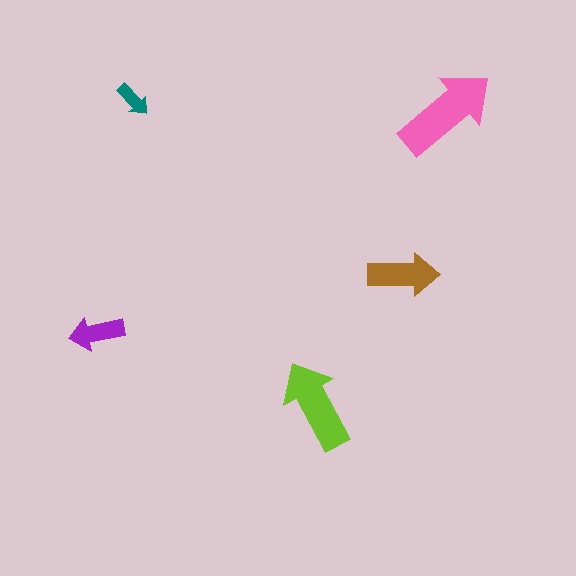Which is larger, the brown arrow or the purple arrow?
The brown one.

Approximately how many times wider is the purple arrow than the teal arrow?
About 1.5 times wider.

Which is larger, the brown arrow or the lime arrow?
The lime one.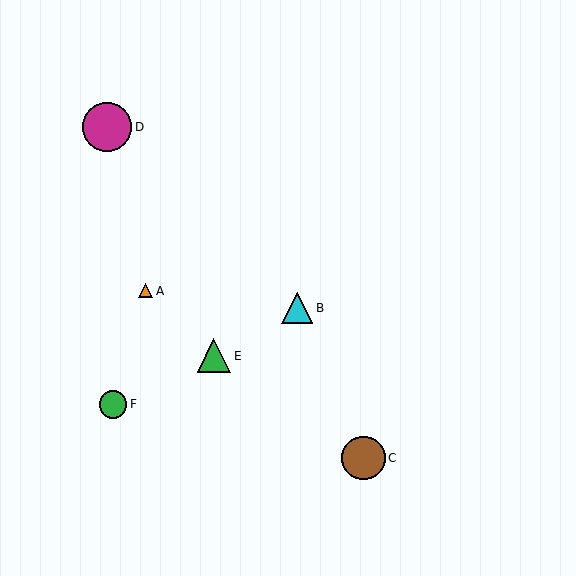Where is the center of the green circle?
The center of the green circle is at (113, 404).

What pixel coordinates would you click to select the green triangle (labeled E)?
Click at (214, 356) to select the green triangle E.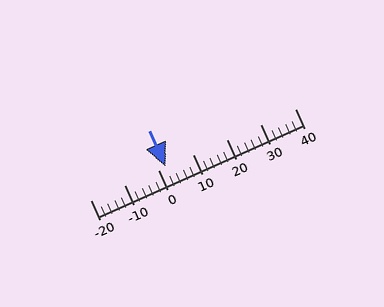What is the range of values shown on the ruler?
The ruler shows values from -20 to 40.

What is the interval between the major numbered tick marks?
The major tick marks are spaced 10 units apart.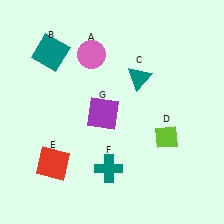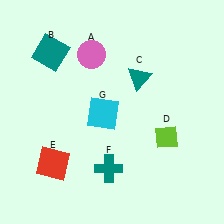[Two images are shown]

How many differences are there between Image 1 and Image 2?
There is 1 difference between the two images.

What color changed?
The square (G) changed from purple in Image 1 to cyan in Image 2.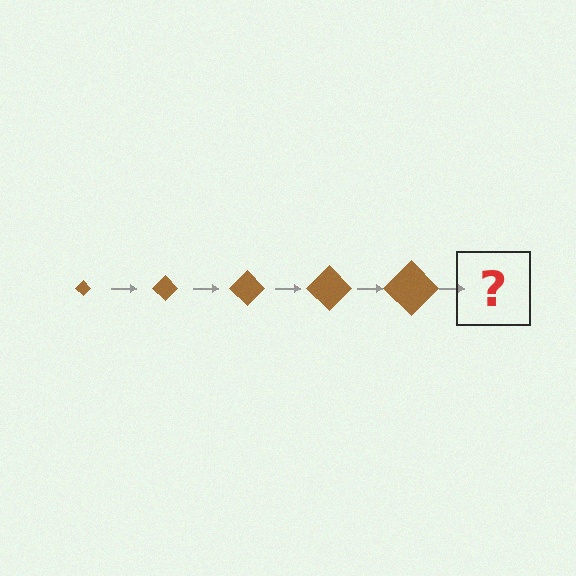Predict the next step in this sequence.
The next step is a brown diamond, larger than the previous one.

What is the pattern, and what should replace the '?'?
The pattern is that the diamond gets progressively larger each step. The '?' should be a brown diamond, larger than the previous one.